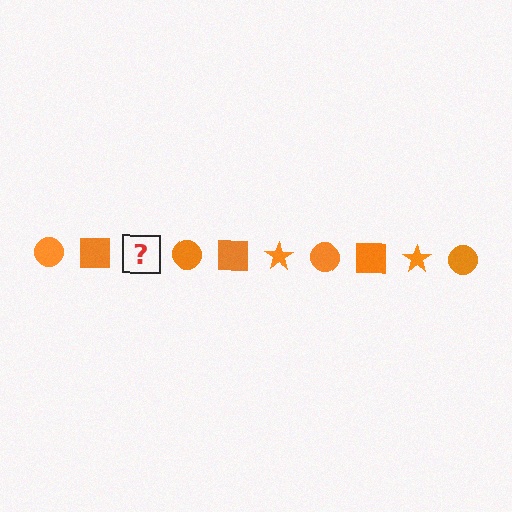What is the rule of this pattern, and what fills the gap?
The rule is that the pattern cycles through circle, square, star shapes in orange. The gap should be filled with an orange star.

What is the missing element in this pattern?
The missing element is an orange star.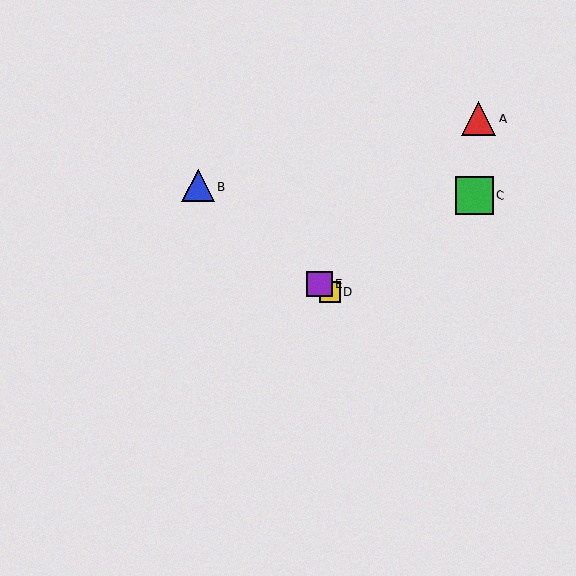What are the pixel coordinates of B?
Object B is at (198, 186).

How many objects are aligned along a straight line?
3 objects (B, D, E) are aligned along a straight line.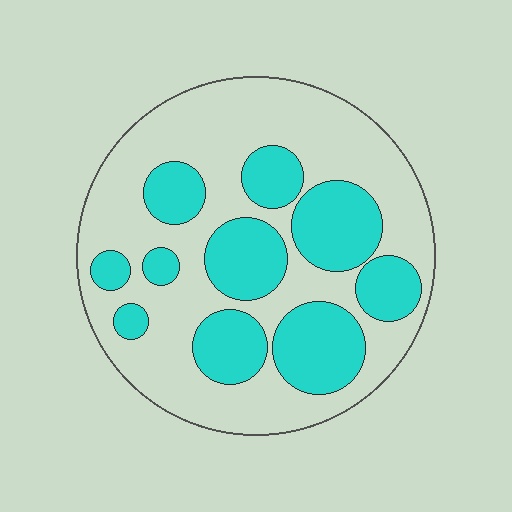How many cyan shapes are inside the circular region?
10.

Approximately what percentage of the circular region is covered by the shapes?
Approximately 35%.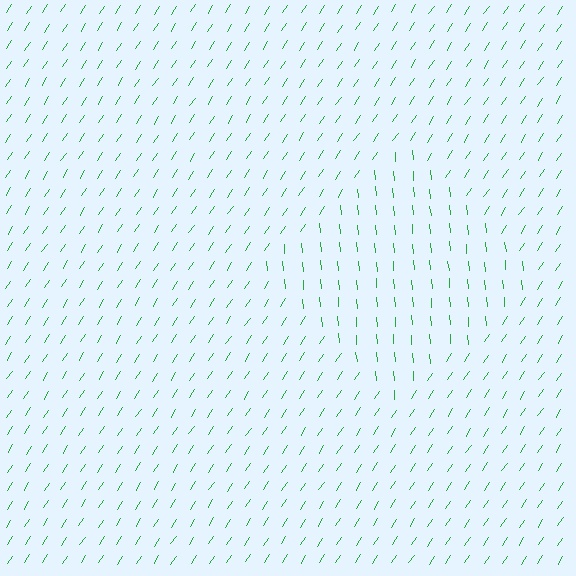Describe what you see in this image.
The image is filled with small green line segments. A diamond region in the image has lines oriented differently from the surrounding lines, creating a visible texture boundary.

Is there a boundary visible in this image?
Yes, there is a texture boundary formed by a change in line orientation.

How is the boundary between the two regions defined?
The boundary is defined purely by a change in line orientation (approximately 38 degrees difference). All lines are the same color and thickness.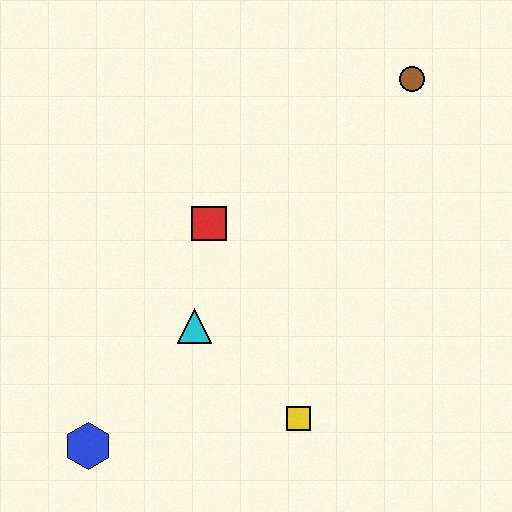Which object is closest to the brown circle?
The red square is closest to the brown circle.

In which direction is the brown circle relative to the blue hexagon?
The brown circle is above the blue hexagon.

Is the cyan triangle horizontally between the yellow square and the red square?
No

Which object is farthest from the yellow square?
The brown circle is farthest from the yellow square.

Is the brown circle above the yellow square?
Yes